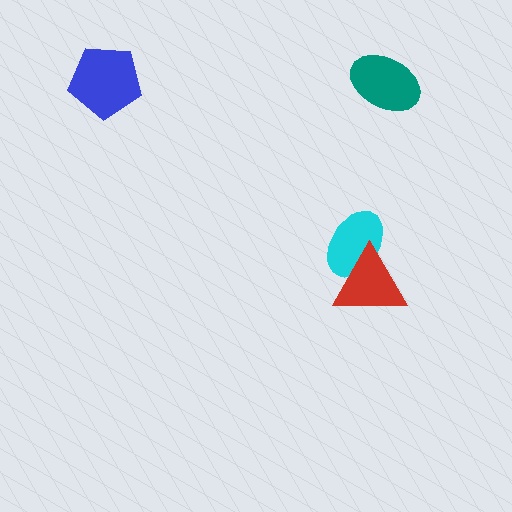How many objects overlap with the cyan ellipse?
1 object overlaps with the cyan ellipse.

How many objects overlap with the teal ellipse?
0 objects overlap with the teal ellipse.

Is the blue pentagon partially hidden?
No, no other shape covers it.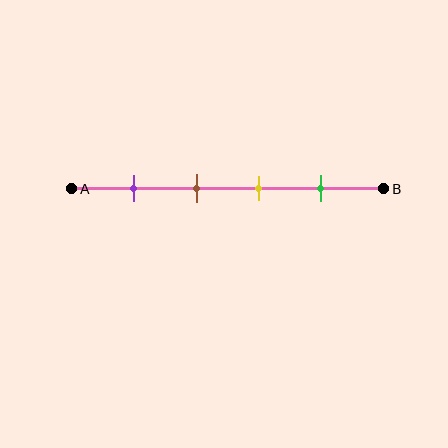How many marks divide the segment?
There are 4 marks dividing the segment.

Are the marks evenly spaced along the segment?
Yes, the marks are approximately evenly spaced.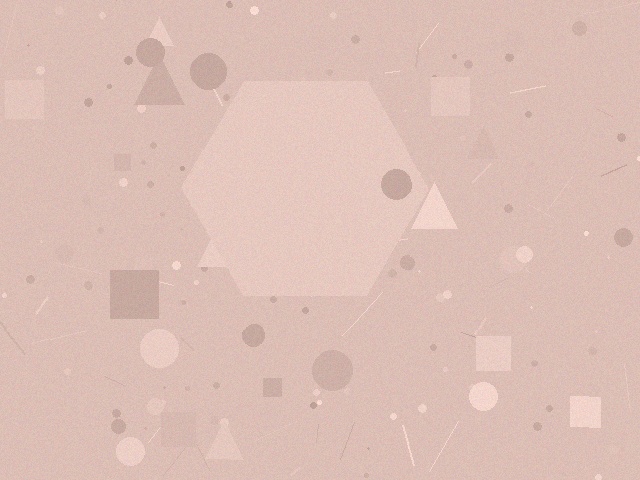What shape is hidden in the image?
A hexagon is hidden in the image.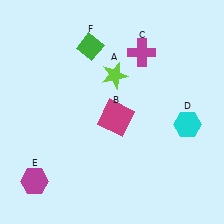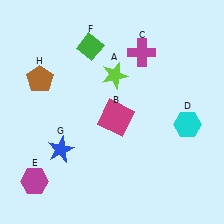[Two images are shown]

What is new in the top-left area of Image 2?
A brown pentagon (H) was added in the top-left area of Image 2.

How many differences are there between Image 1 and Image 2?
There are 2 differences between the two images.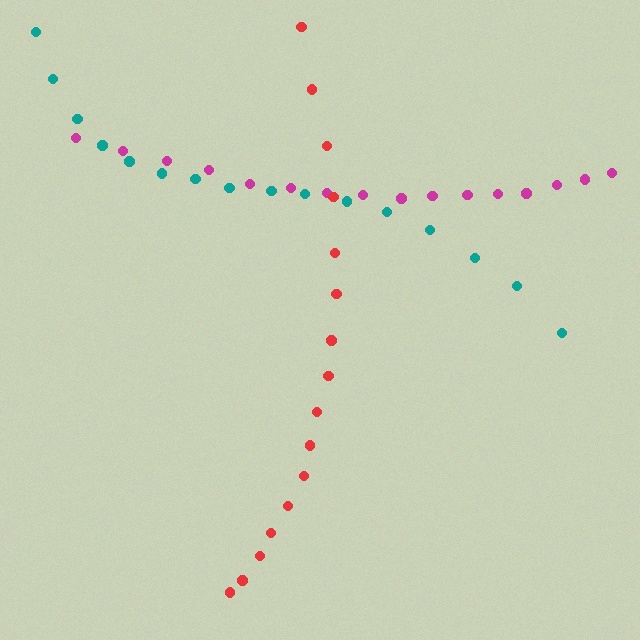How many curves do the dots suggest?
There are 3 distinct paths.